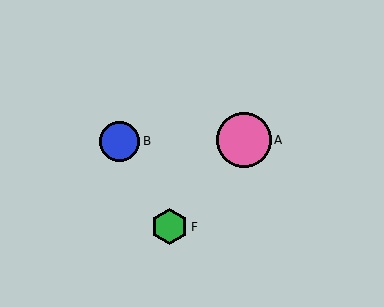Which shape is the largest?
The pink circle (labeled A) is the largest.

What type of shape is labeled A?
Shape A is a pink circle.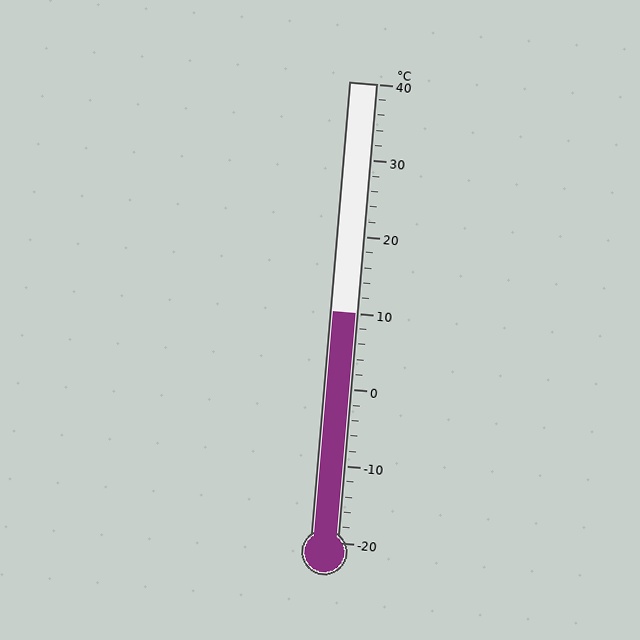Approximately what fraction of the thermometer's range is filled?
The thermometer is filled to approximately 50% of its range.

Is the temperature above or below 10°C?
The temperature is at 10°C.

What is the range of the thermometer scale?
The thermometer scale ranges from -20°C to 40°C.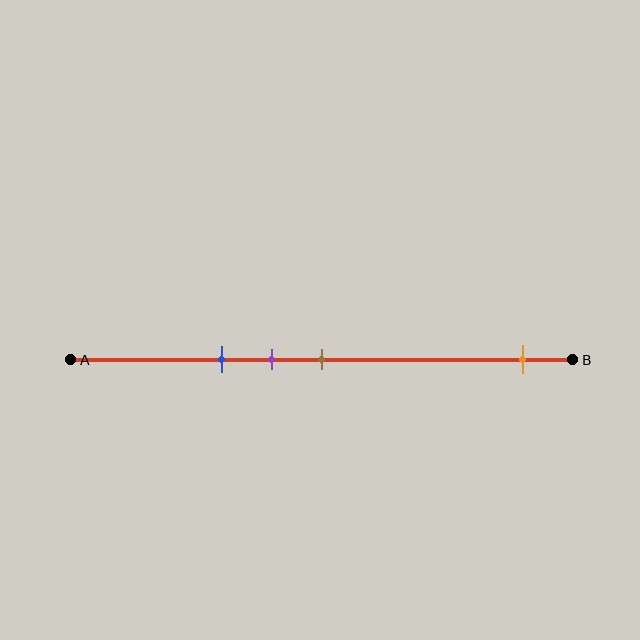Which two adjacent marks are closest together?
The purple and brown marks are the closest adjacent pair.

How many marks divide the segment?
There are 4 marks dividing the segment.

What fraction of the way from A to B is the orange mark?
The orange mark is approximately 90% (0.9) of the way from A to B.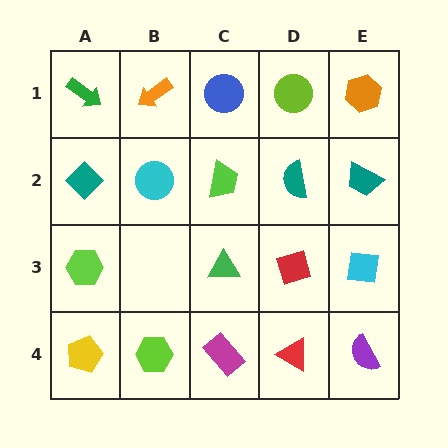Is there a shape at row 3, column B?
No, that cell is empty.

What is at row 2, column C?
A lime trapezoid.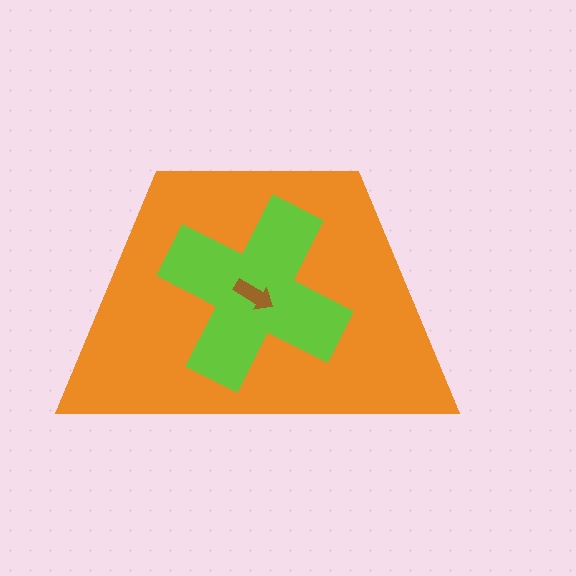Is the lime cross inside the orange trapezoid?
Yes.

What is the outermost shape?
The orange trapezoid.